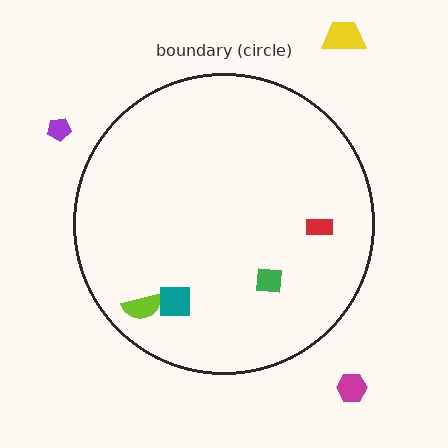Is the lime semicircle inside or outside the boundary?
Inside.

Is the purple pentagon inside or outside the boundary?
Outside.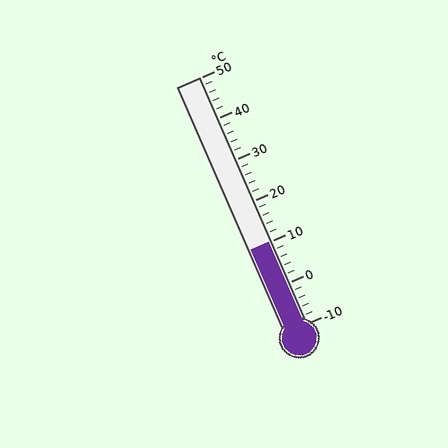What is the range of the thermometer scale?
The thermometer scale ranges from -10°C to 50°C.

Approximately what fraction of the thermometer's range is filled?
The thermometer is filled to approximately 35% of its range.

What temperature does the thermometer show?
The thermometer shows approximately 10°C.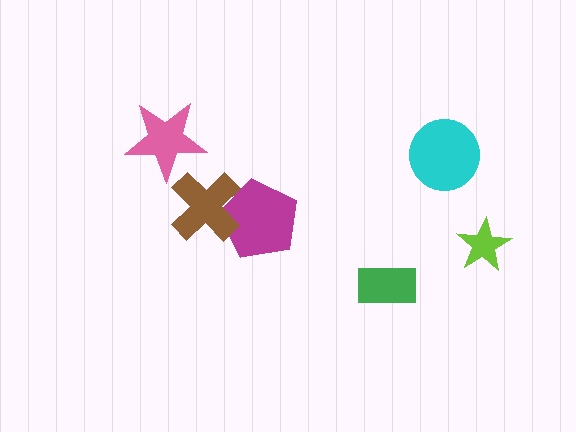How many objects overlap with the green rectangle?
0 objects overlap with the green rectangle.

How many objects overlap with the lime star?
0 objects overlap with the lime star.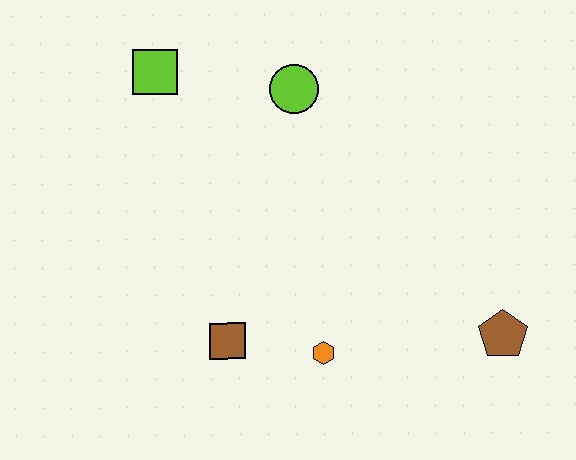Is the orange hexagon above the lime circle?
No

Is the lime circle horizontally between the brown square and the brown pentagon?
Yes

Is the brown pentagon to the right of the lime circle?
Yes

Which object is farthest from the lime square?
The brown pentagon is farthest from the lime square.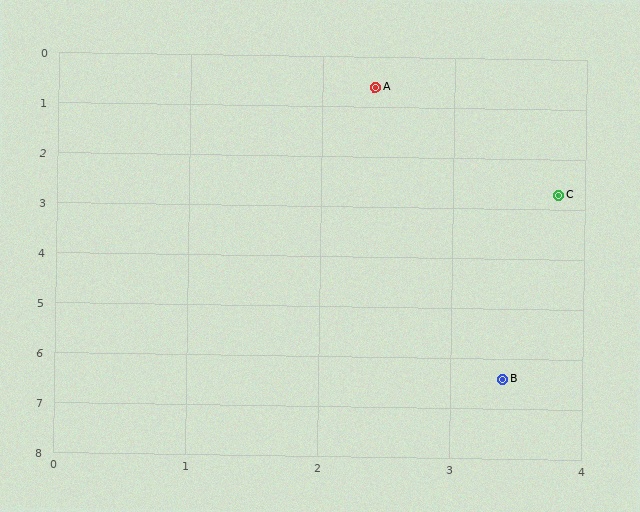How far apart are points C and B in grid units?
Points C and B are about 3.7 grid units apart.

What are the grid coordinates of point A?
Point A is at approximately (2.4, 0.6).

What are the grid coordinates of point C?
Point C is at approximately (3.8, 2.7).